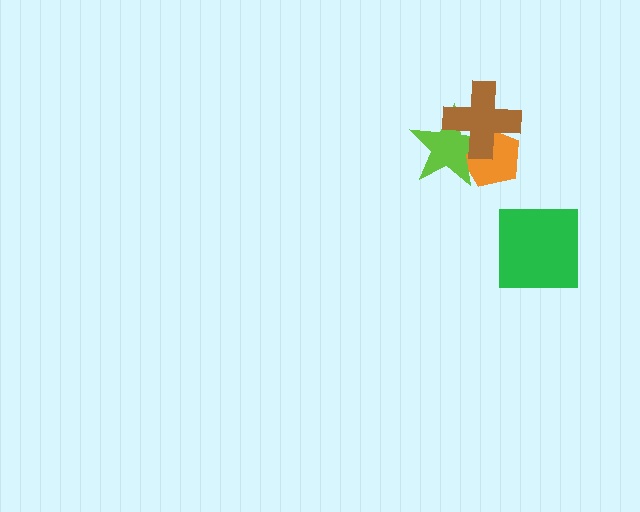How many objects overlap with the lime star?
2 objects overlap with the lime star.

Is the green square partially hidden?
No, no other shape covers it.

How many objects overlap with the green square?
0 objects overlap with the green square.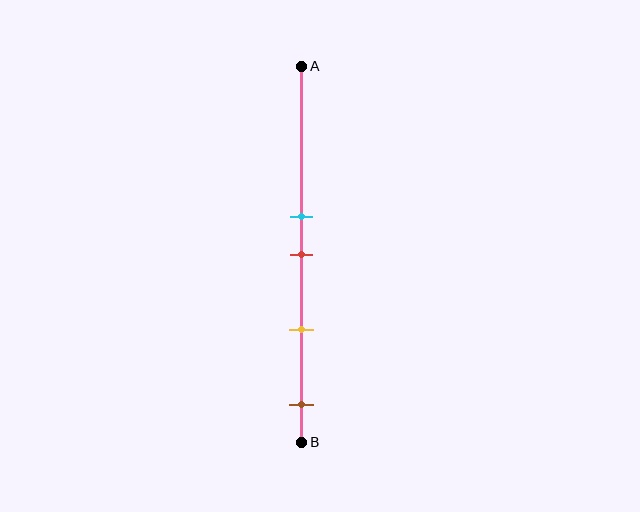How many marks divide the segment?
There are 4 marks dividing the segment.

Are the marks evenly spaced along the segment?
No, the marks are not evenly spaced.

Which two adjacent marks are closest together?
The cyan and red marks are the closest adjacent pair.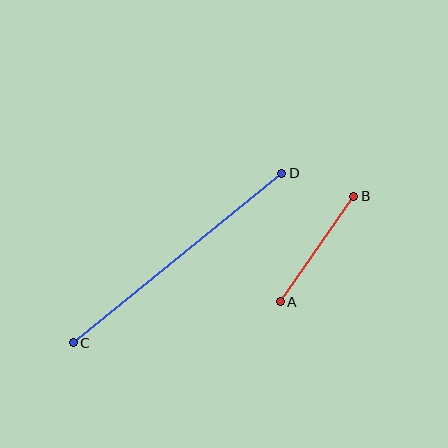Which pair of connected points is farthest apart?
Points C and D are farthest apart.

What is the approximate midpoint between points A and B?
The midpoint is at approximately (317, 249) pixels.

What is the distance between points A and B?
The distance is approximately 128 pixels.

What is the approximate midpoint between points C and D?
The midpoint is at approximately (178, 258) pixels.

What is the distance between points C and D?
The distance is approximately 269 pixels.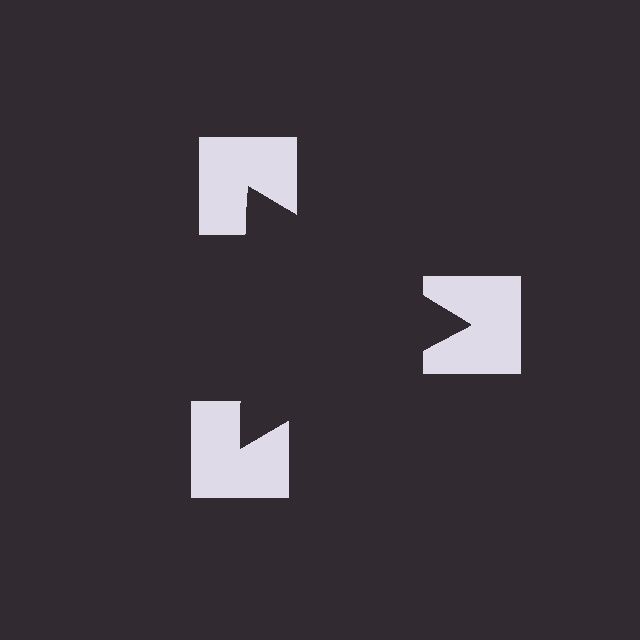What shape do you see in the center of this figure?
An illusory triangle — its edges are inferred from the aligned wedge cuts in the notched squares, not physically drawn.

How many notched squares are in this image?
There are 3 — one at each vertex of the illusory triangle.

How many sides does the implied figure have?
3 sides.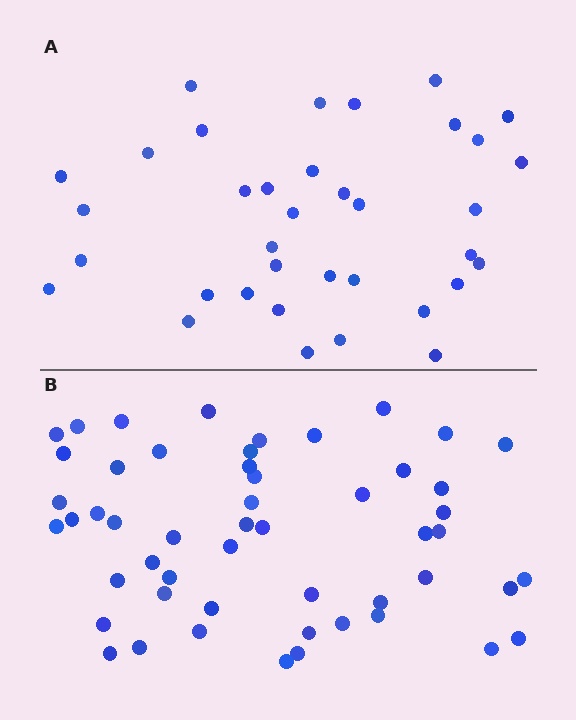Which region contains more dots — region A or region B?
Region B (the bottom region) has more dots.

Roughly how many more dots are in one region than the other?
Region B has approximately 15 more dots than region A.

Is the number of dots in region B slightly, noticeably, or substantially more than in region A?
Region B has noticeably more, but not dramatically so. The ratio is roughly 1.4 to 1.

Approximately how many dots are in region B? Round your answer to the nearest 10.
About 50 dots. (The exact count is 52, which rounds to 50.)